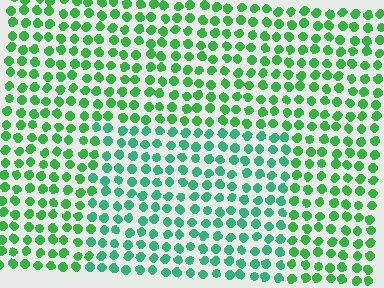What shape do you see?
I see a rectangle.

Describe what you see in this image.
The image is filled with small green elements in a uniform arrangement. A rectangle-shaped region is visible where the elements are tinted to a slightly different hue, forming a subtle color boundary.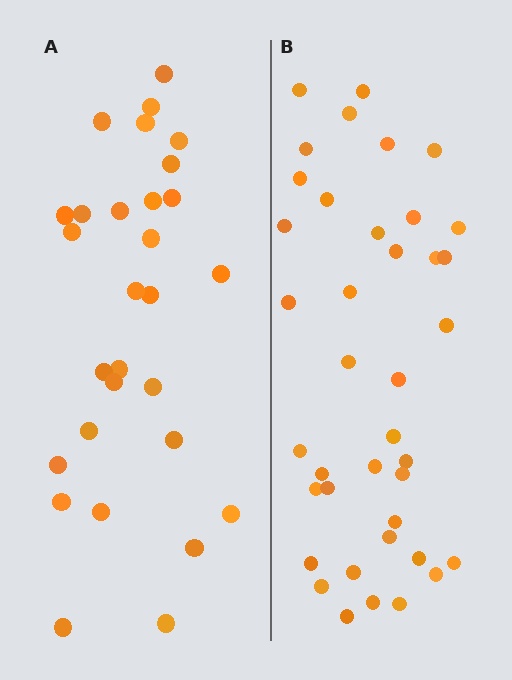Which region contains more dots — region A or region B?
Region B (the right region) has more dots.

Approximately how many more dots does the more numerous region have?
Region B has roughly 10 or so more dots than region A.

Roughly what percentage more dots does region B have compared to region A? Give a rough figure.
About 35% more.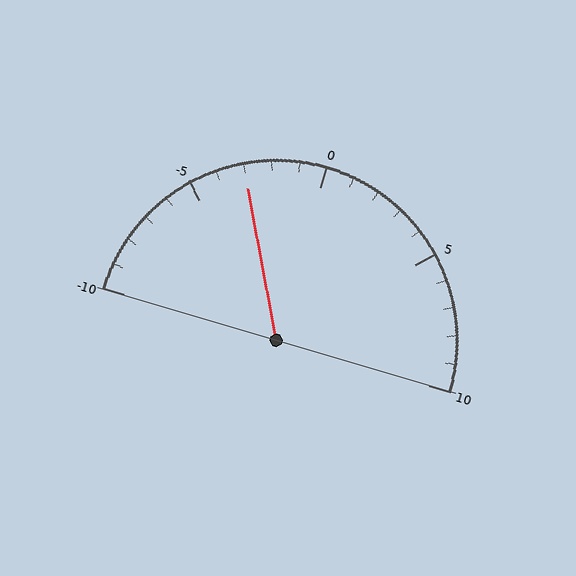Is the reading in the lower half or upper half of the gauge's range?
The reading is in the lower half of the range (-10 to 10).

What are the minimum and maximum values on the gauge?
The gauge ranges from -10 to 10.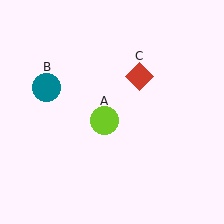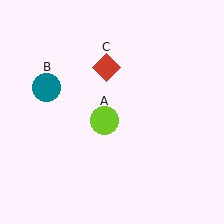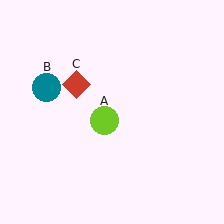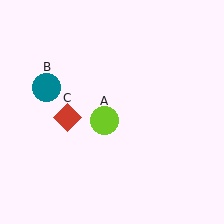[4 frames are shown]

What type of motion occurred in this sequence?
The red diamond (object C) rotated counterclockwise around the center of the scene.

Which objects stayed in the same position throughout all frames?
Lime circle (object A) and teal circle (object B) remained stationary.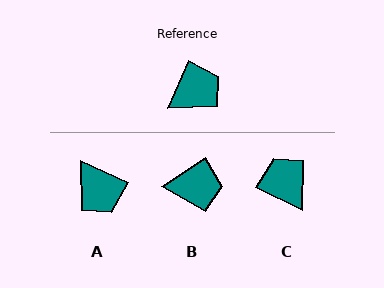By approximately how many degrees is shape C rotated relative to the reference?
Approximately 87 degrees counter-clockwise.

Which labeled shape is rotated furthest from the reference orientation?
A, about 91 degrees away.